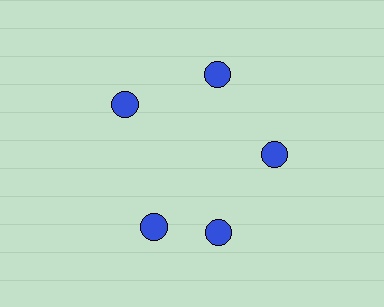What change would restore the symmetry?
The symmetry would be restored by rotating it back into even spacing with its neighbors so that all 5 circles sit at equal angles and equal distance from the center.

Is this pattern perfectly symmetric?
No. The 5 blue circles are arranged in a ring, but one element near the 8 o'clock position is rotated out of alignment along the ring, breaking the 5-fold rotational symmetry.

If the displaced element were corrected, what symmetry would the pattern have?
It would have 5-fold rotational symmetry — the pattern would map onto itself every 72 degrees.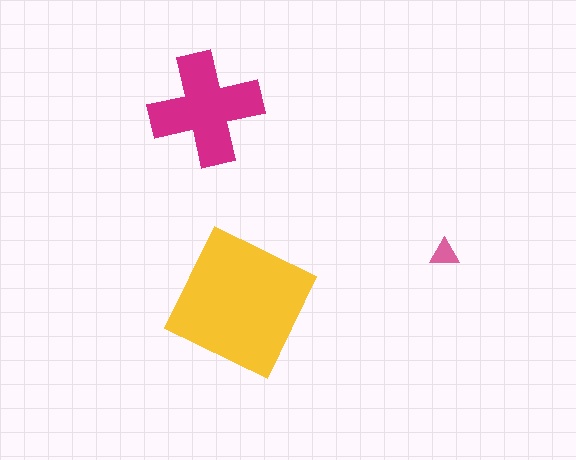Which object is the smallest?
The pink triangle.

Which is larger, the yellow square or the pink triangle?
The yellow square.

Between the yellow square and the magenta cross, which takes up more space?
The yellow square.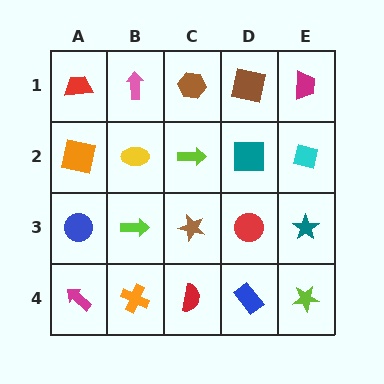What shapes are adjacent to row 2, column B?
A pink arrow (row 1, column B), a lime arrow (row 3, column B), an orange square (row 2, column A), a lime arrow (row 2, column C).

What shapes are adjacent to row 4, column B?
A lime arrow (row 3, column B), a magenta arrow (row 4, column A), a red semicircle (row 4, column C).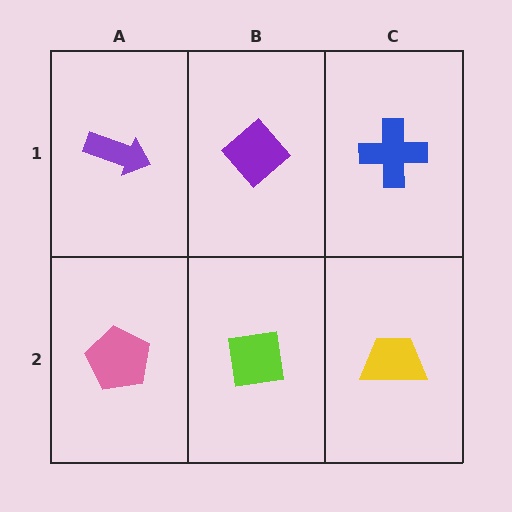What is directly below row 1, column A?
A pink pentagon.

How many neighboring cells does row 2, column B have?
3.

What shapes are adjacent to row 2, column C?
A blue cross (row 1, column C), a lime square (row 2, column B).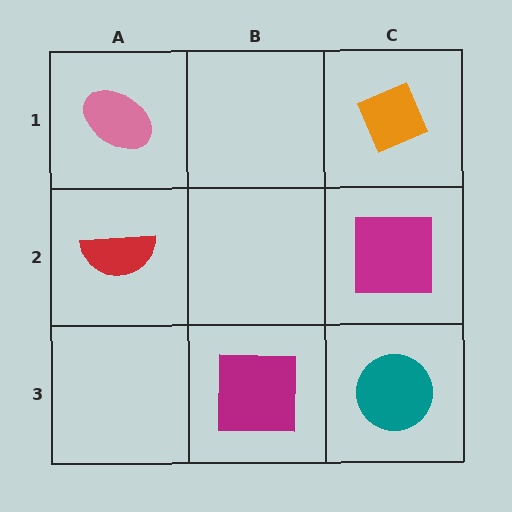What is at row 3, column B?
A magenta square.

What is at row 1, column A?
A pink ellipse.